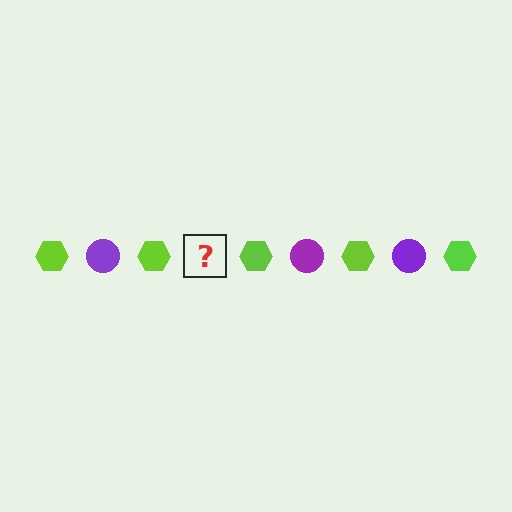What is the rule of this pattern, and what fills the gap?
The rule is that the pattern alternates between lime hexagon and purple circle. The gap should be filled with a purple circle.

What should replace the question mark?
The question mark should be replaced with a purple circle.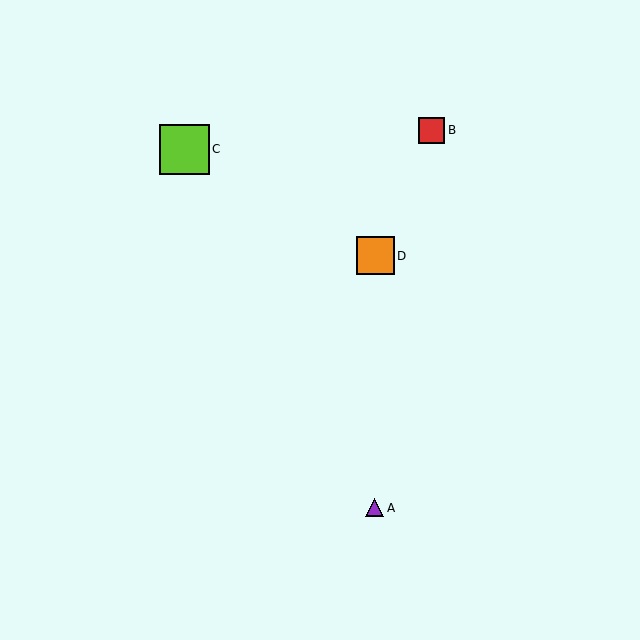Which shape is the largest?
The lime square (labeled C) is the largest.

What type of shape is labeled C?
Shape C is a lime square.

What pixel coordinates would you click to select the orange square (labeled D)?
Click at (375, 256) to select the orange square D.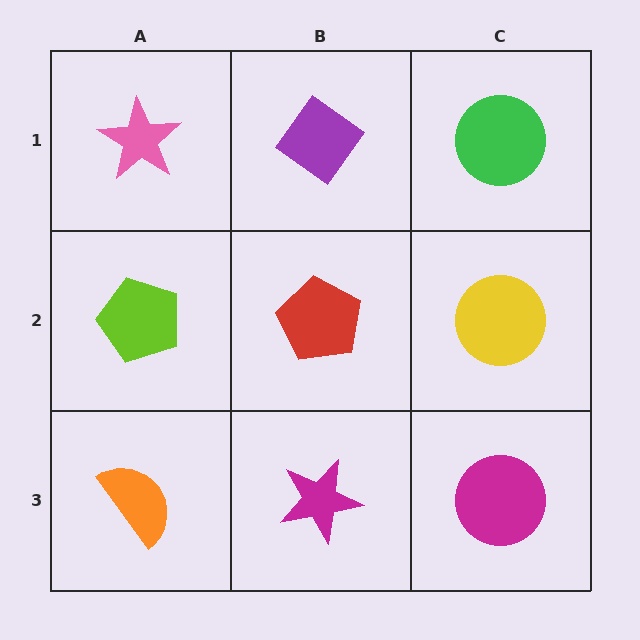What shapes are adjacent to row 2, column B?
A purple diamond (row 1, column B), a magenta star (row 3, column B), a lime pentagon (row 2, column A), a yellow circle (row 2, column C).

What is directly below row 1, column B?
A red pentagon.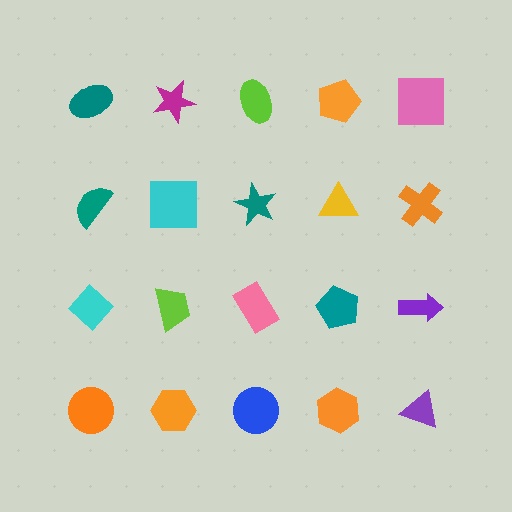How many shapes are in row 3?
5 shapes.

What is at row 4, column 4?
An orange hexagon.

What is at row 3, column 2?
A lime trapezoid.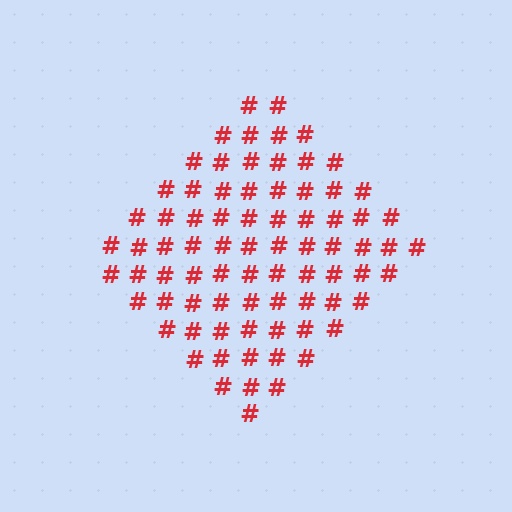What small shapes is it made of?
It is made of small hash symbols.